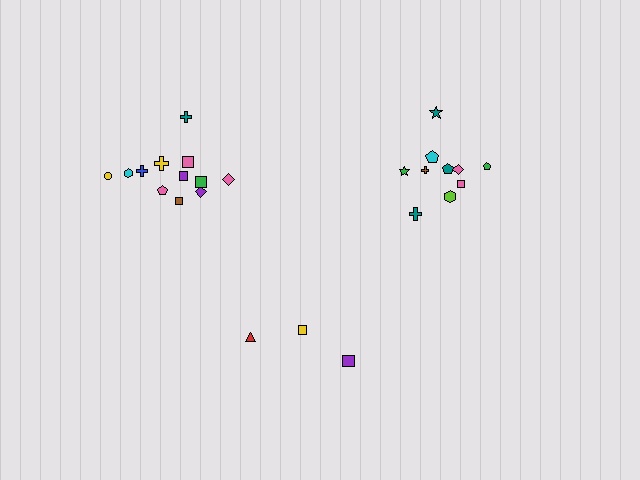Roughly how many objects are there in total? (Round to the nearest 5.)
Roughly 25 objects in total.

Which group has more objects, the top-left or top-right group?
The top-left group.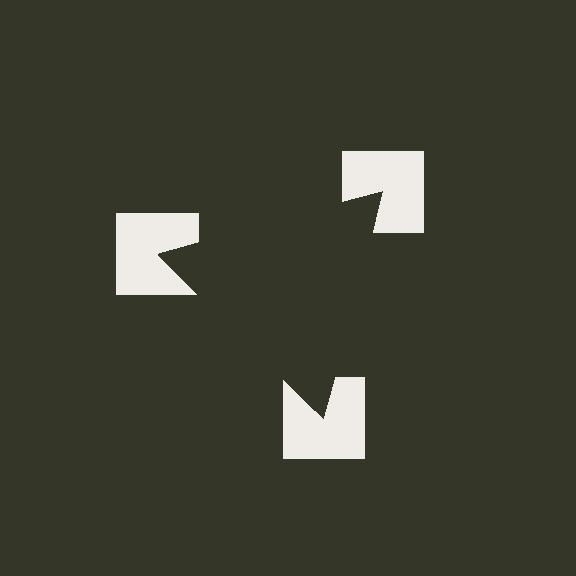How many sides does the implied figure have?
3 sides.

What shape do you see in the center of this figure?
An illusory triangle — its edges are inferred from the aligned wedge cuts in the notched squares, not physically drawn.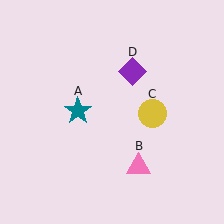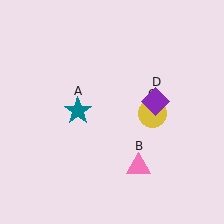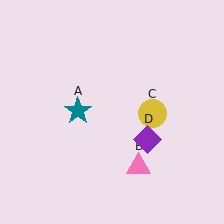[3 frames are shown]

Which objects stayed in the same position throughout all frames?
Teal star (object A) and pink triangle (object B) and yellow circle (object C) remained stationary.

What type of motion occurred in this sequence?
The purple diamond (object D) rotated clockwise around the center of the scene.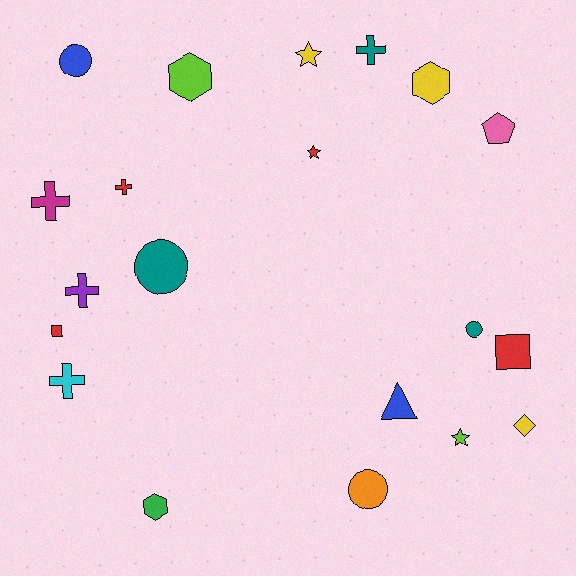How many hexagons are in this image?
There are 3 hexagons.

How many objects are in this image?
There are 20 objects.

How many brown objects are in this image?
There are no brown objects.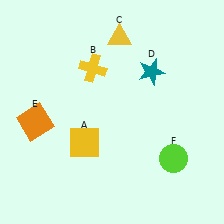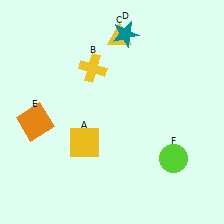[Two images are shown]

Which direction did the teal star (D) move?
The teal star (D) moved up.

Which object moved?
The teal star (D) moved up.